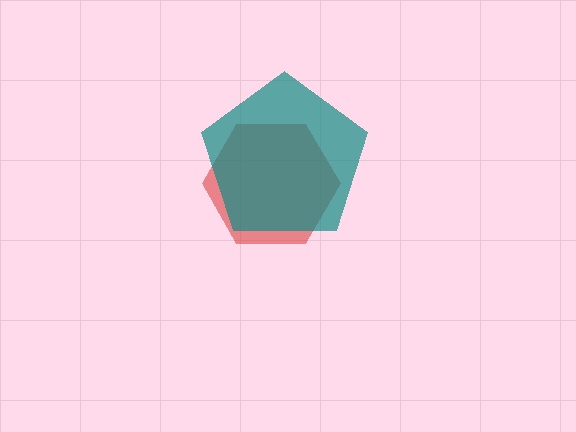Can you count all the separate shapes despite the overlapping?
Yes, there are 2 separate shapes.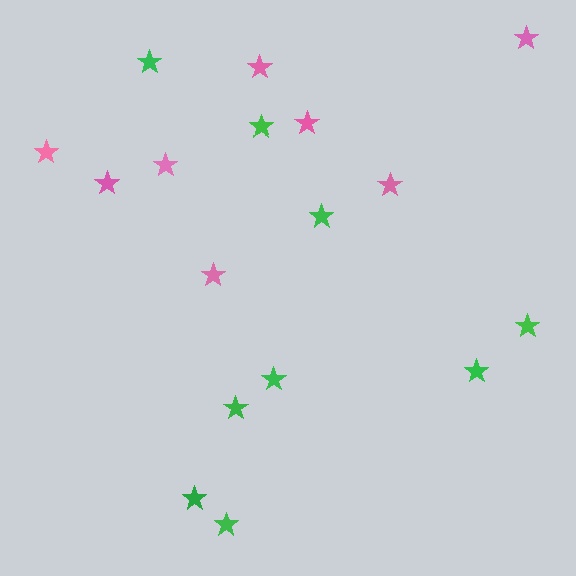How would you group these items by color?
There are 2 groups: one group of green stars (9) and one group of pink stars (8).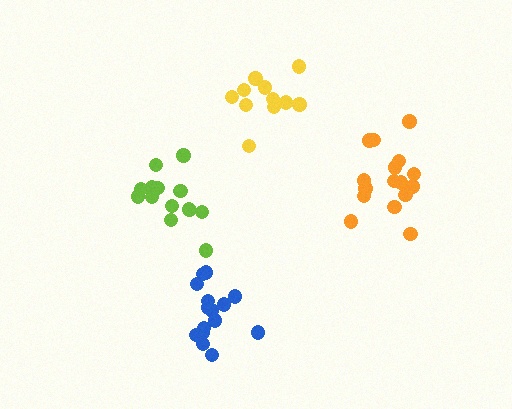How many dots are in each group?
Group 1: 11 dots, Group 2: 16 dots, Group 3: 14 dots, Group 4: 15 dots (56 total).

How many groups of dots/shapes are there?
There are 4 groups.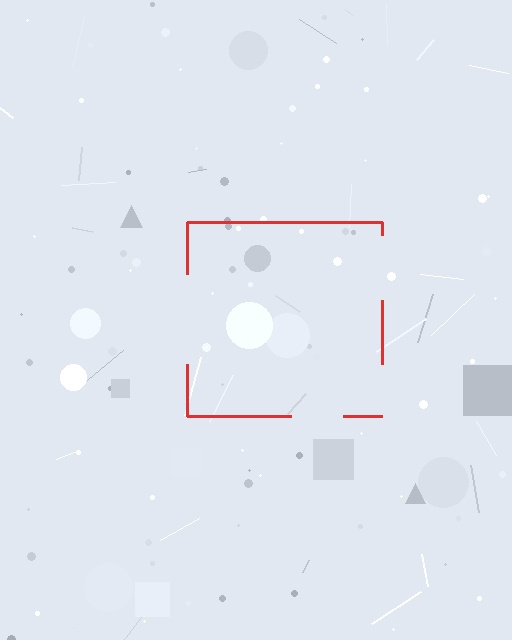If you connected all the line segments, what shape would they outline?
They would outline a square.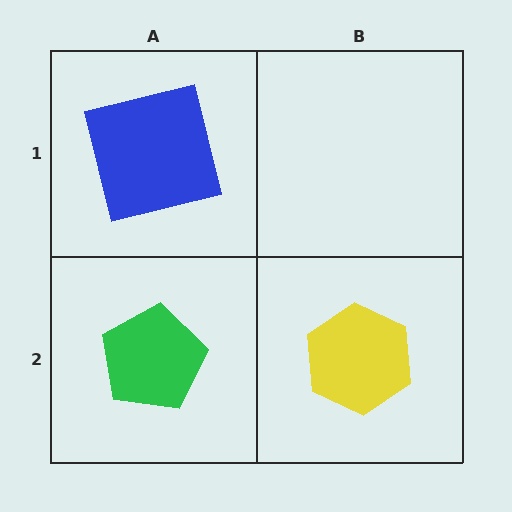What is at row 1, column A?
A blue square.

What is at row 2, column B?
A yellow hexagon.